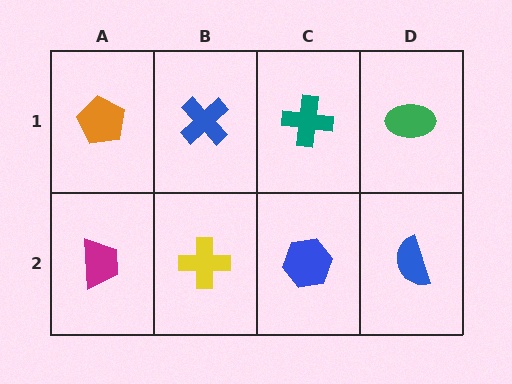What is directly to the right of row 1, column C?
A green ellipse.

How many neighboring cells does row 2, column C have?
3.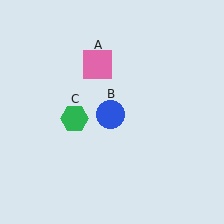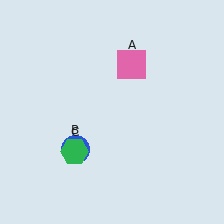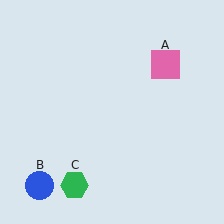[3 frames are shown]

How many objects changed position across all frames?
3 objects changed position: pink square (object A), blue circle (object B), green hexagon (object C).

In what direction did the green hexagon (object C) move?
The green hexagon (object C) moved down.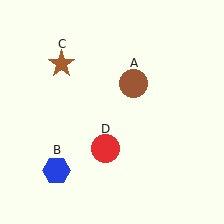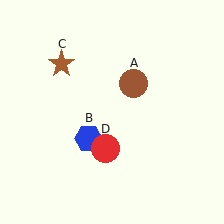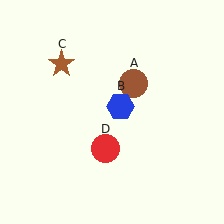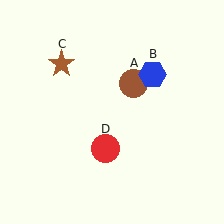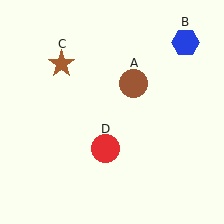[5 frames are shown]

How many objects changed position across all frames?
1 object changed position: blue hexagon (object B).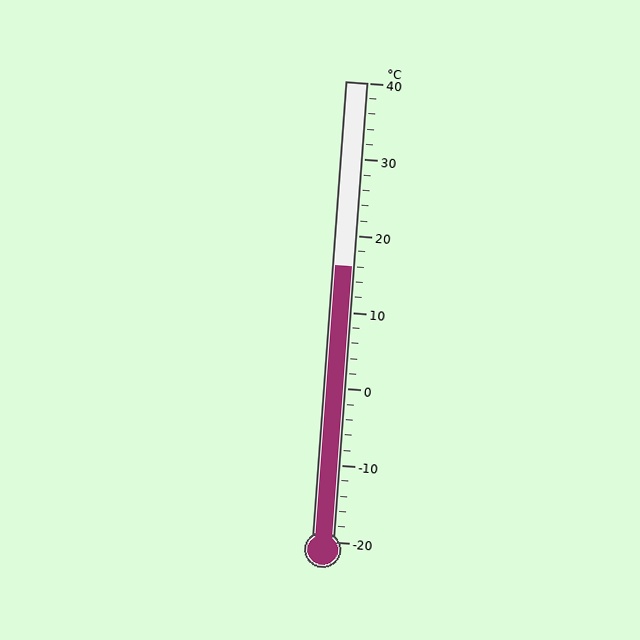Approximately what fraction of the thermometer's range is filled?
The thermometer is filled to approximately 60% of its range.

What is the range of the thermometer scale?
The thermometer scale ranges from -20°C to 40°C.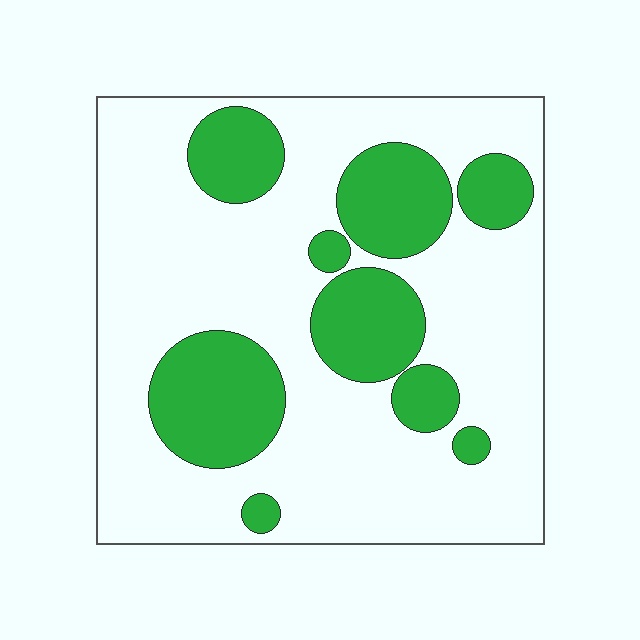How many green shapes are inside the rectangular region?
9.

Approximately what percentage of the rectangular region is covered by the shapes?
Approximately 30%.